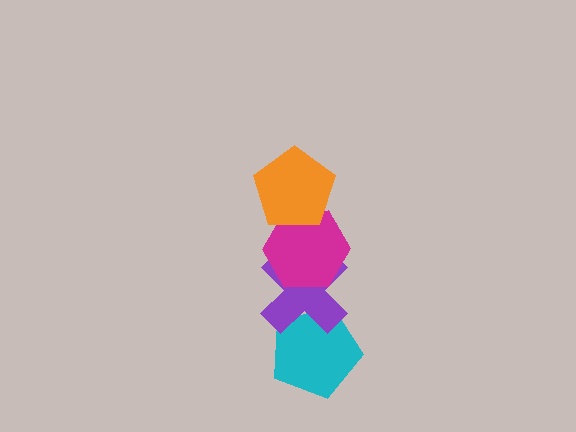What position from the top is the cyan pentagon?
The cyan pentagon is 4th from the top.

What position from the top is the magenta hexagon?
The magenta hexagon is 2nd from the top.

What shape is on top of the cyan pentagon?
The purple cross is on top of the cyan pentagon.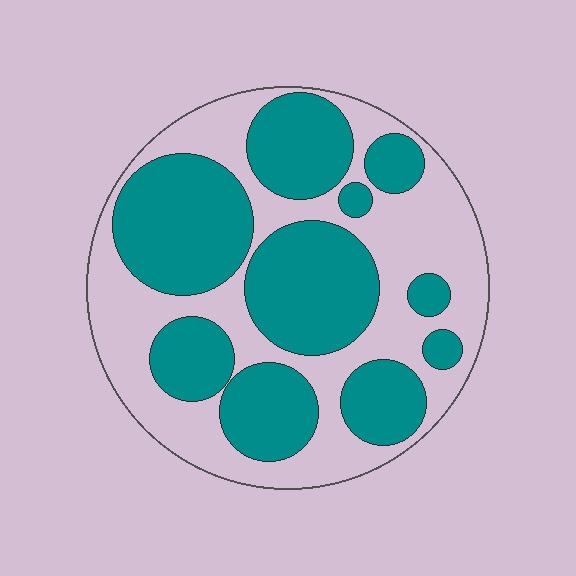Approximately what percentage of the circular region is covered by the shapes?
Approximately 50%.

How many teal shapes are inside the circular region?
10.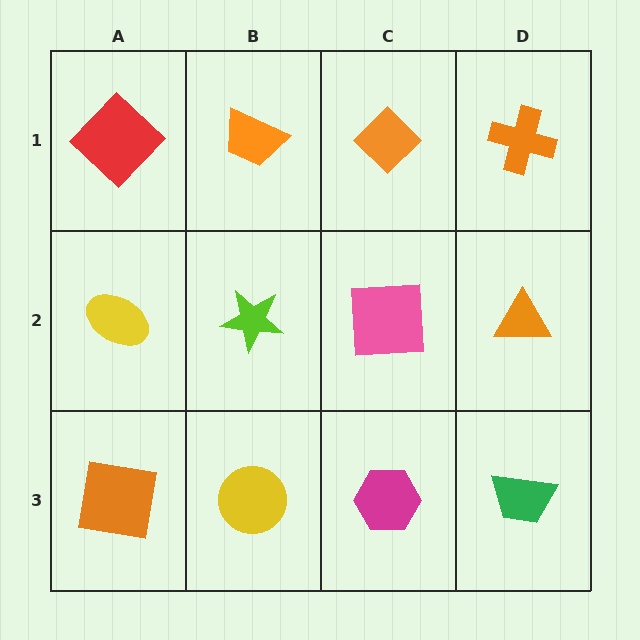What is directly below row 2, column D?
A green trapezoid.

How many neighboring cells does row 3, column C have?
3.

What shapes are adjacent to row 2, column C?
An orange diamond (row 1, column C), a magenta hexagon (row 3, column C), a lime star (row 2, column B), an orange triangle (row 2, column D).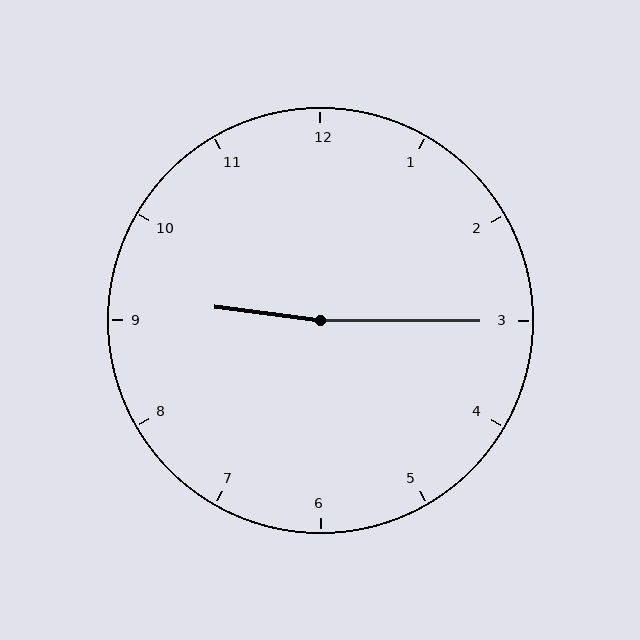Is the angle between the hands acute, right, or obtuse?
It is obtuse.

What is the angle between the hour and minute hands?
Approximately 172 degrees.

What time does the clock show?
9:15.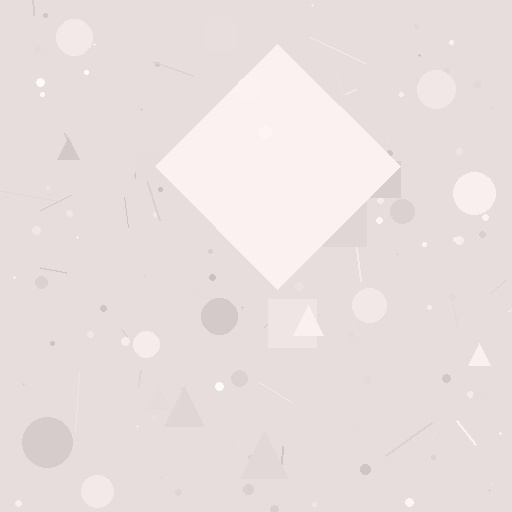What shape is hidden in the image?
A diamond is hidden in the image.